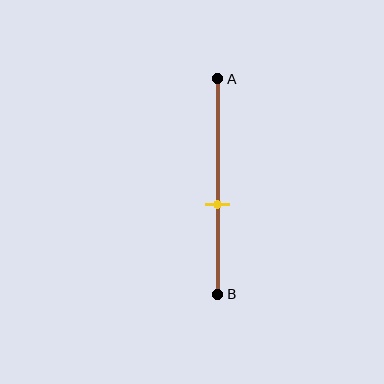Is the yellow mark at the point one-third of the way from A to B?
No, the mark is at about 60% from A, not at the 33% one-third point.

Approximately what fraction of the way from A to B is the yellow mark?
The yellow mark is approximately 60% of the way from A to B.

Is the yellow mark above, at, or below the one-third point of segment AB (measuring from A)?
The yellow mark is below the one-third point of segment AB.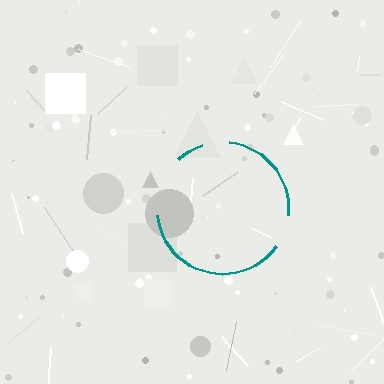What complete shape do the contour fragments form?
The contour fragments form a circle.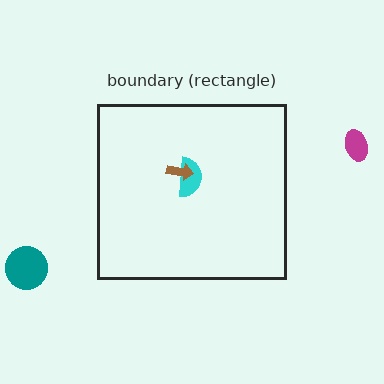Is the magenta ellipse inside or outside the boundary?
Outside.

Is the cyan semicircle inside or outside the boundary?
Inside.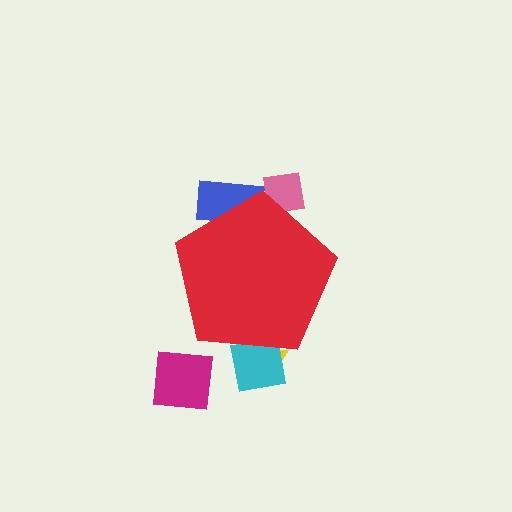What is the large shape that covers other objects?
A red pentagon.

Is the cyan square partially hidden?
Yes, the cyan square is partially hidden behind the red pentagon.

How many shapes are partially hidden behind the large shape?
4 shapes are partially hidden.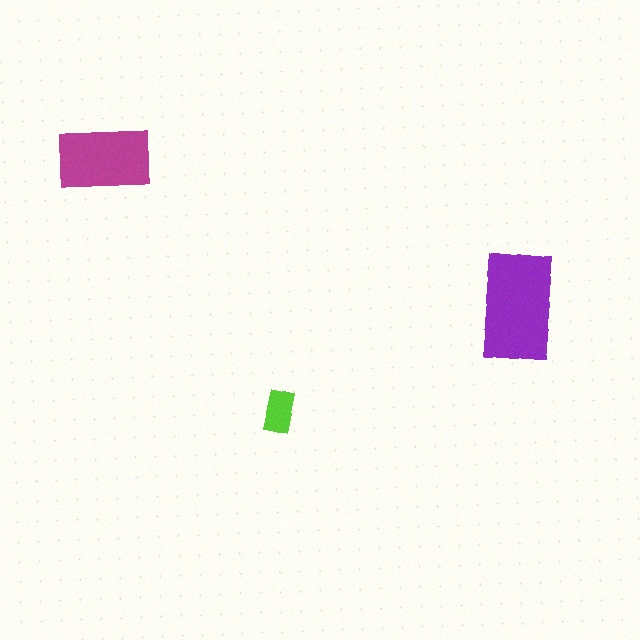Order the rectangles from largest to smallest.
the purple one, the magenta one, the lime one.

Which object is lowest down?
The lime rectangle is bottommost.